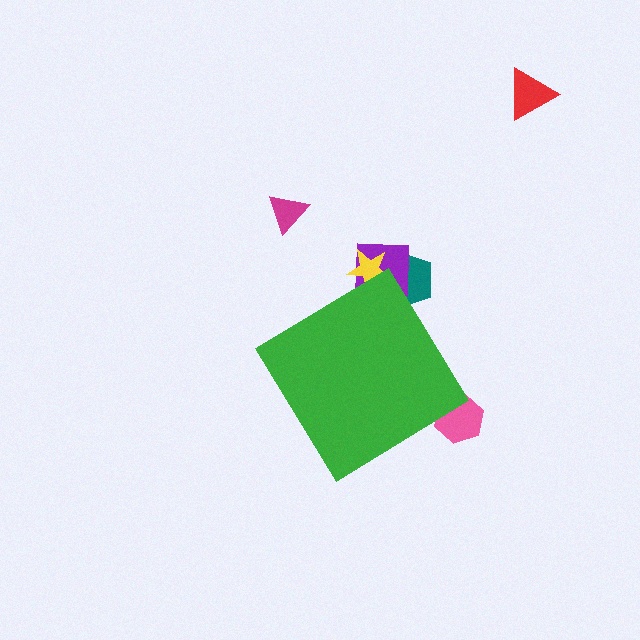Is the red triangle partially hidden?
No, the red triangle is fully visible.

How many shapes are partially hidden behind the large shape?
4 shapes are partially hidden.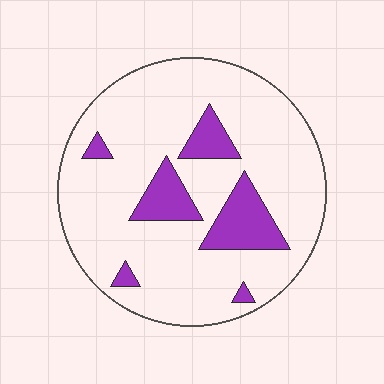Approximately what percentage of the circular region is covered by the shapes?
Approximately 15%.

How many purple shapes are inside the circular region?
6.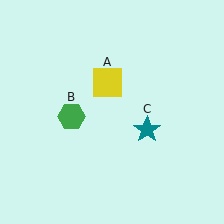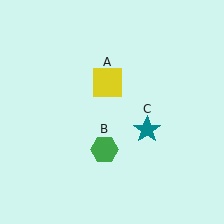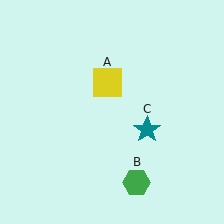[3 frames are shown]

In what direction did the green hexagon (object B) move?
The green hexagon (object B) moved down and to the right.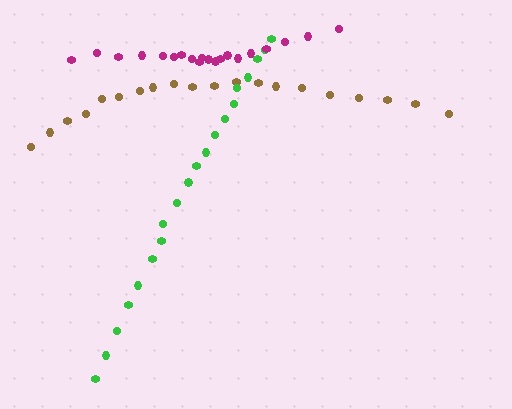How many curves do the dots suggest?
There are 3 distinct paths.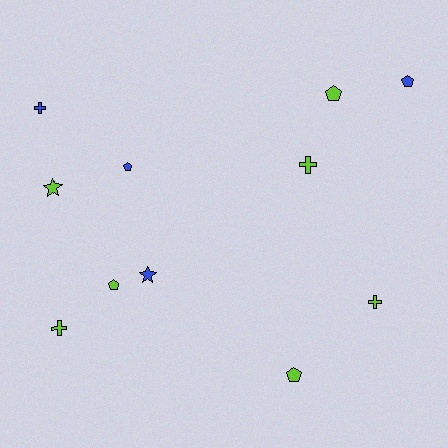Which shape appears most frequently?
Pentagon, with 5 objects.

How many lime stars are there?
There is 1 lime star.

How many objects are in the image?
There are 11 objects.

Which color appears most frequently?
Lime, with 7 objects.